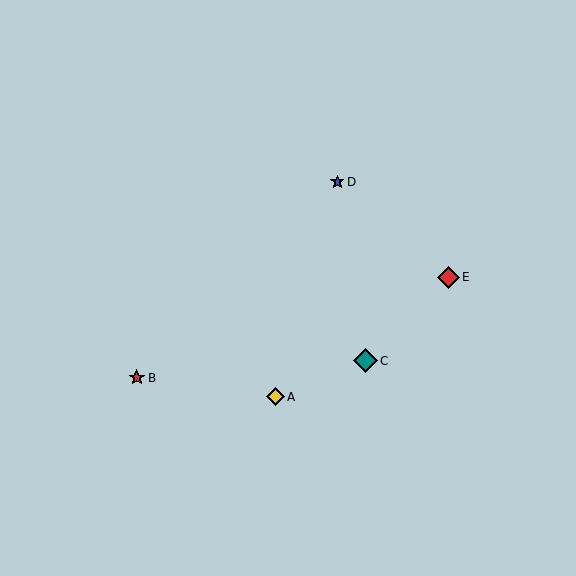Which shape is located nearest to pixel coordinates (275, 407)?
The yellow diamond (labeled A) at (276, 397) is nearest to that location.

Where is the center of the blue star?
The center of the blue star is at (337, 182).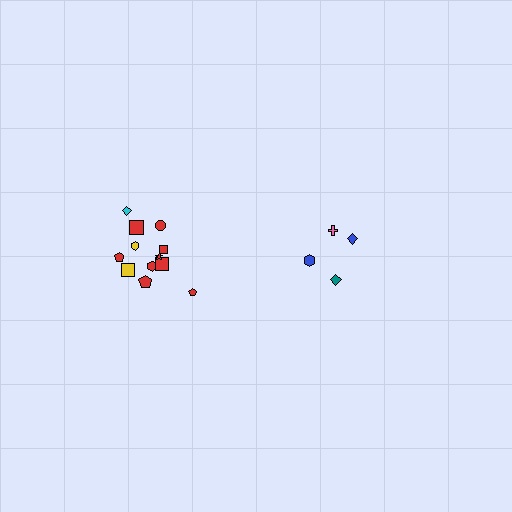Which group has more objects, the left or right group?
The left group.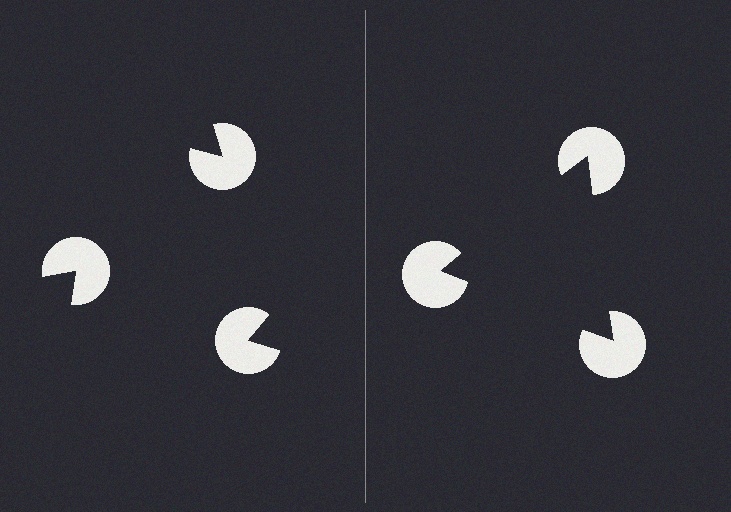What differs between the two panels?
The pac-man discs are positioned identically on both sides; only the wedge orientations differ. On the right they align to a triangle; on the left they are misaligned.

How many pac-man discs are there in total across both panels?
6 — 3 on each side.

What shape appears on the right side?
An illusory triangle.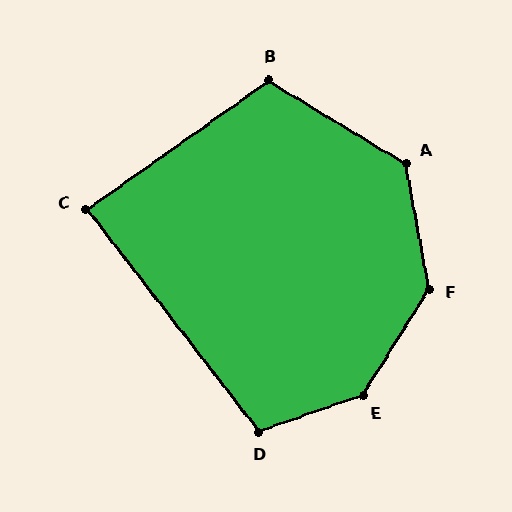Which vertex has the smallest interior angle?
C, at approximately 88 degrees.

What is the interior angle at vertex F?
Approximately 138 degrees (obtuse).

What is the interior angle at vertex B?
Approximately 113 degrees (obtuse).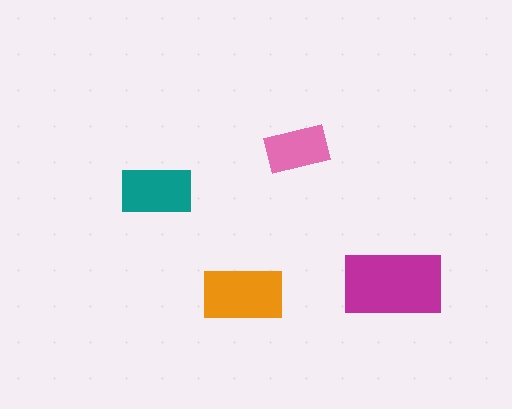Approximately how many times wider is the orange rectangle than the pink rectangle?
About 1.5 times wider.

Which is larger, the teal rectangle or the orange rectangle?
The orange one.